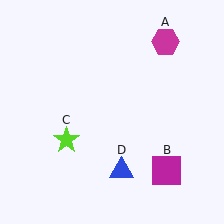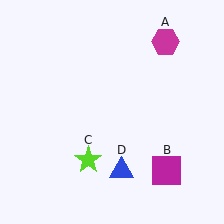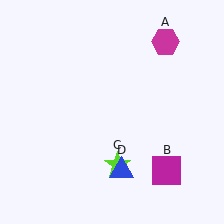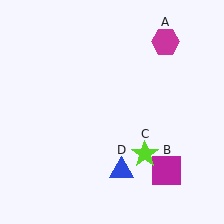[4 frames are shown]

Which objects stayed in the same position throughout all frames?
Magenta hexagon (object A) and magenta square (object B) and blue triangle (object D) remained stationary.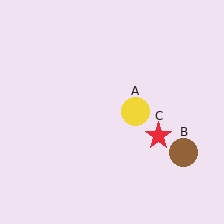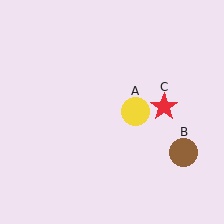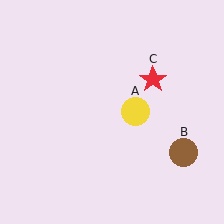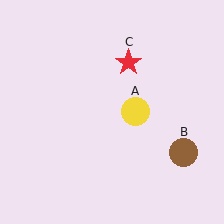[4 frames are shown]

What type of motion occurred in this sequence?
The red star (object C) rotated counterclockwise around the center of the scene.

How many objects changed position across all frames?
1 object changed position: red star (object C).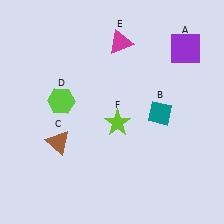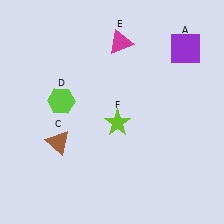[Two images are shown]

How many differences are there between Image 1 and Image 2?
There is 1 difference between the two images.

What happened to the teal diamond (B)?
The teal diamond (B) was removed in Image 2. It was in the bottom-right area of Image 1.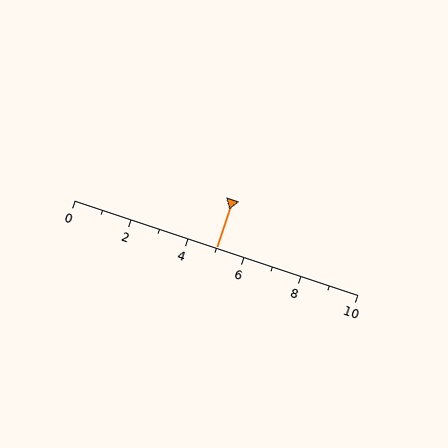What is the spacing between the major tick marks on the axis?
The major ticks are spaced 2 apart.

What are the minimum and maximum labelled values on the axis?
The axis runs from 0 to 10.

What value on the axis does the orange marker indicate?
The marker indicates approximately 5.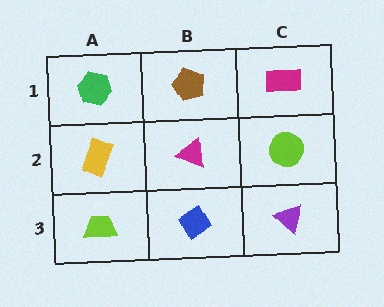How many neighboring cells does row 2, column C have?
3.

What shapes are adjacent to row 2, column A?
A green hexagon (row 1, column A), a lime trapezoid (row 3, column A), a magenta triangle (row 2, column B).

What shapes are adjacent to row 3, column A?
A yellow rectangle (row 2, column A), a blue diamond (row 3, column B).